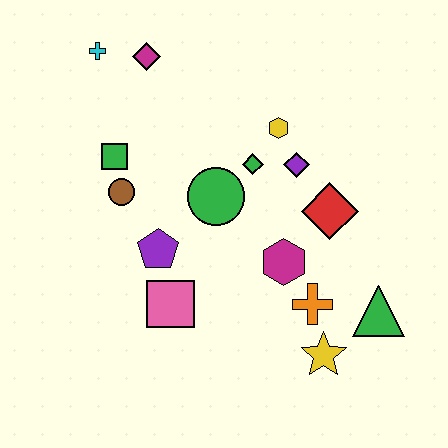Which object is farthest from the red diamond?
The cyan cross is farthest from the red diamond.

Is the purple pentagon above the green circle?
No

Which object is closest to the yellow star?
The orange cross is closest to the yellow star.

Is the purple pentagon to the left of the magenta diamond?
No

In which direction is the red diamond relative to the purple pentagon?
The red diamond is to the right of the purple pentagon.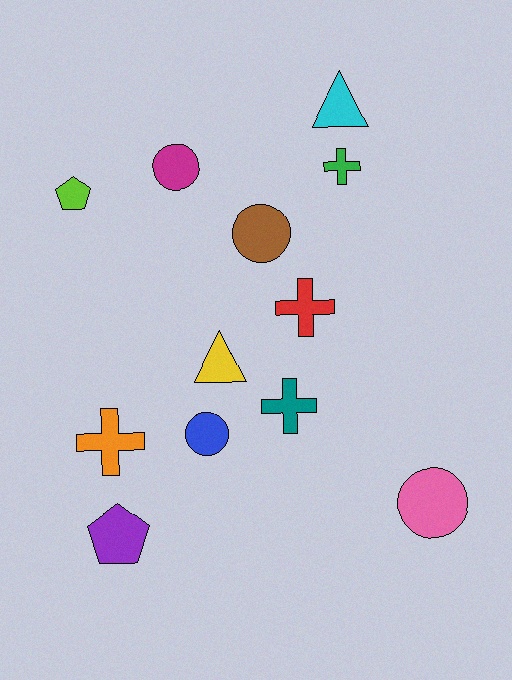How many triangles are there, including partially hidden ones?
There are 2 triangles.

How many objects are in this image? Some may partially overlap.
There are 12 objects.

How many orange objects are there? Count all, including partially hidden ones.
There is 1 orange object.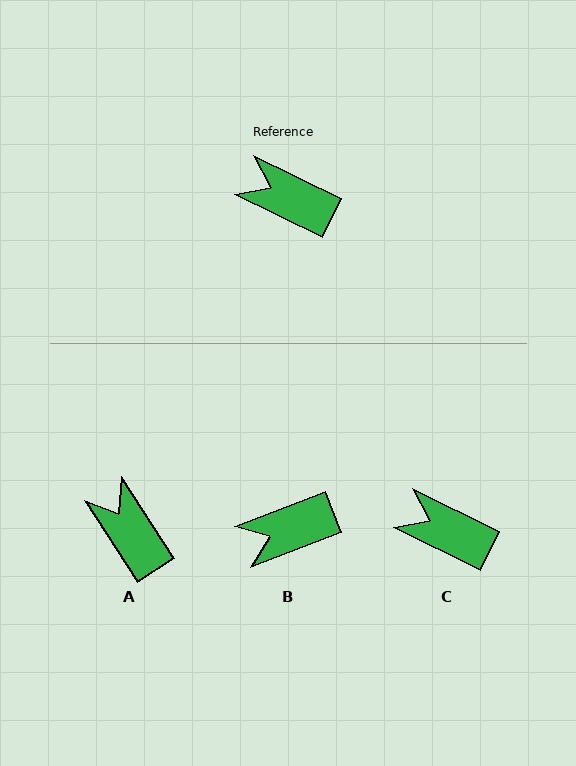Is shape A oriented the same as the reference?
No, it is off by about 31 degrees.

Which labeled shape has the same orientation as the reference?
C.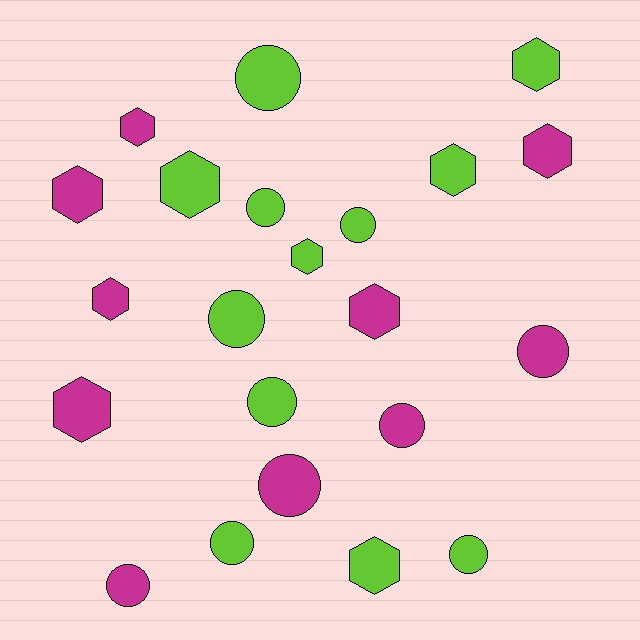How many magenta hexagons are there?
There are 6 magenta hexagons.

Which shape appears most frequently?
Circle, with 11 objects.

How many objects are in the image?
There are 22 objects.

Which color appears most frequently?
Lime, with 12 objects.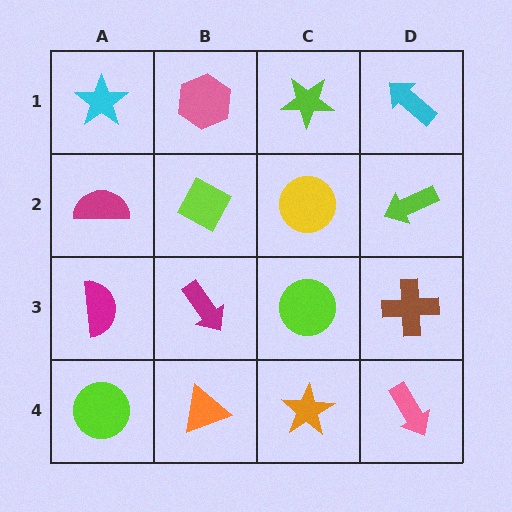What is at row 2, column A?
A magenta semicircle.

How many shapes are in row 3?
4 shapes.